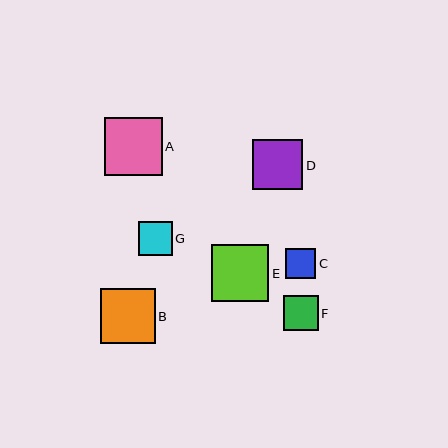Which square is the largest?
Square A is the largest with a size of approximately 58 pixels.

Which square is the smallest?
Square C is the smallest with a size of approximately 30 pixels.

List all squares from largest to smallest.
From largest to smallest: A, E, B, D, F, G, C.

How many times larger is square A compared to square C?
Square A is approximately 1.9 times the size of square C.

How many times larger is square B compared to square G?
Square B is approximately 1.6 times the size of square G.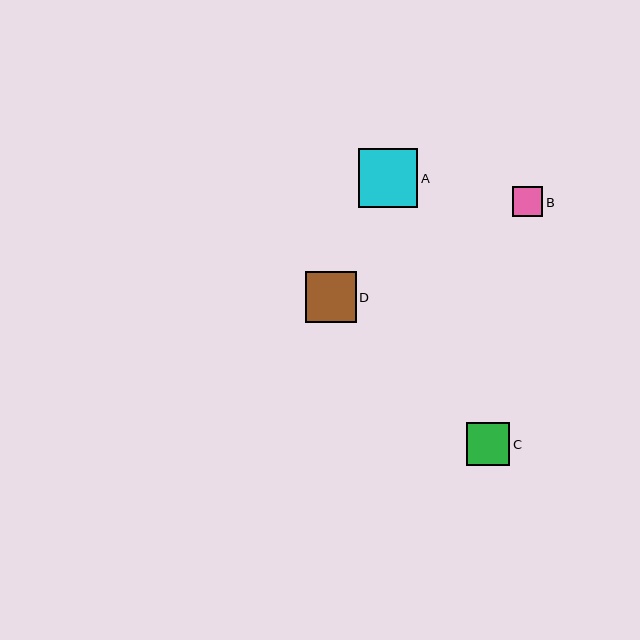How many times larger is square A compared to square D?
Square A is approximately 1.2 times the size of square D.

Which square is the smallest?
Square B is the smallest with a size of approximately 30 pixels.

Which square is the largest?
Square A is the largest with a size of approximately 59 pixels.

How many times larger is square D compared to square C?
Square D is approximately 1.2 times the size of square C.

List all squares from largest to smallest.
From largest to smallest: A, D, C, B.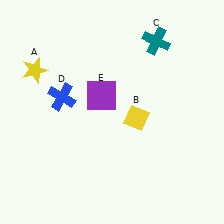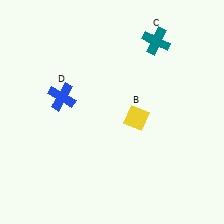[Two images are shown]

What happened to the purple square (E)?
The purple square (E) was removed in Image 2. It was in the top-left area of Image 1.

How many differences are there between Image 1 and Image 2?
There are 2 differences between the two images.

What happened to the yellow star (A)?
The yellow star (A) was removed in Image 2. It was in the top-left area of Image 1.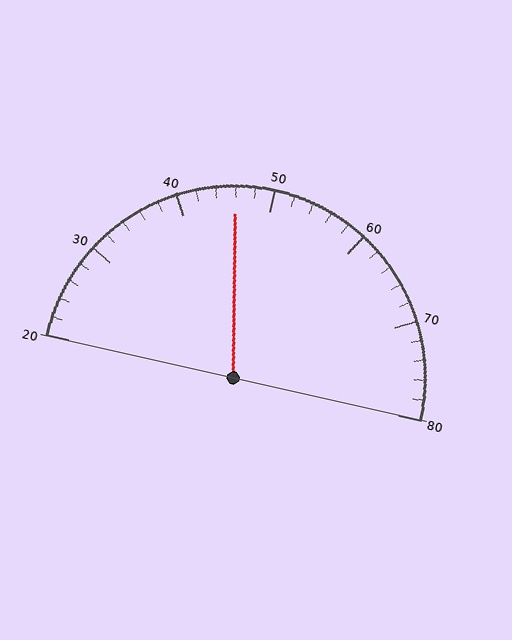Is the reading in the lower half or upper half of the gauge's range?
The reading is in the lower half of the range (20 to 80).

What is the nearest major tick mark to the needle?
The nearest major tick mark is 50.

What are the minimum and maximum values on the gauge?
The gauge ranges from 20 to 80.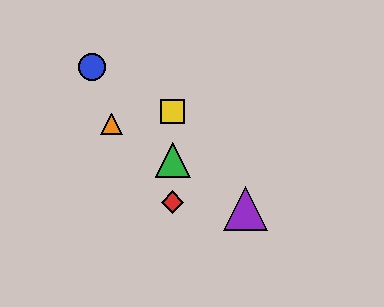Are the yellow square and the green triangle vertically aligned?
Yes, both are at x≈173.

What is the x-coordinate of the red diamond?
The red diamond is at x≈173.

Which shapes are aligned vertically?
The red diamond, the green triangle, the yellow square are aligned vertically.